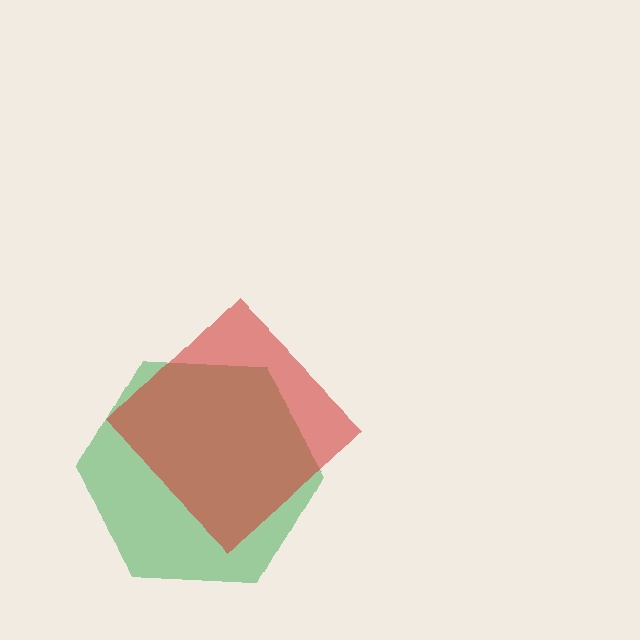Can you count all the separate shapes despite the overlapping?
Yes, there are 2 separate shapes.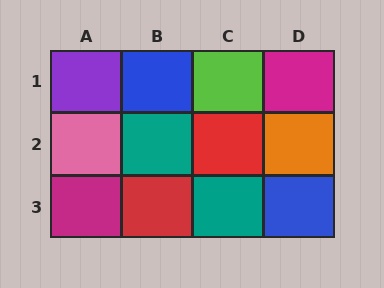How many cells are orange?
1 cell is orange.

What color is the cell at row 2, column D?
Orange.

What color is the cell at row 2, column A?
Pink.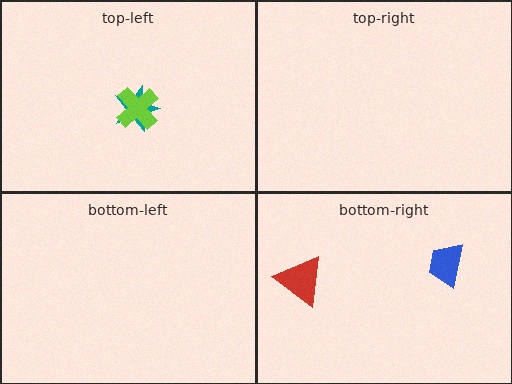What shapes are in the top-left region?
The teal star, the lime cross.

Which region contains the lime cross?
The top-left region.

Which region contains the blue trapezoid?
The bottom-right region.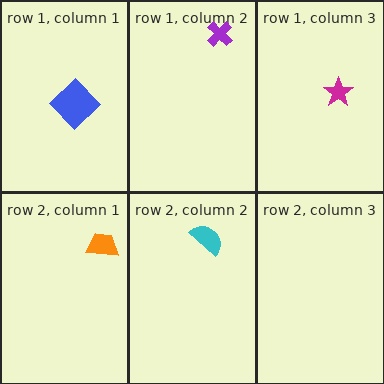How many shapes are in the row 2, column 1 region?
1.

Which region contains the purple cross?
The row 1, column 2 region.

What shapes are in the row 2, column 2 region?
The cyan semicircle.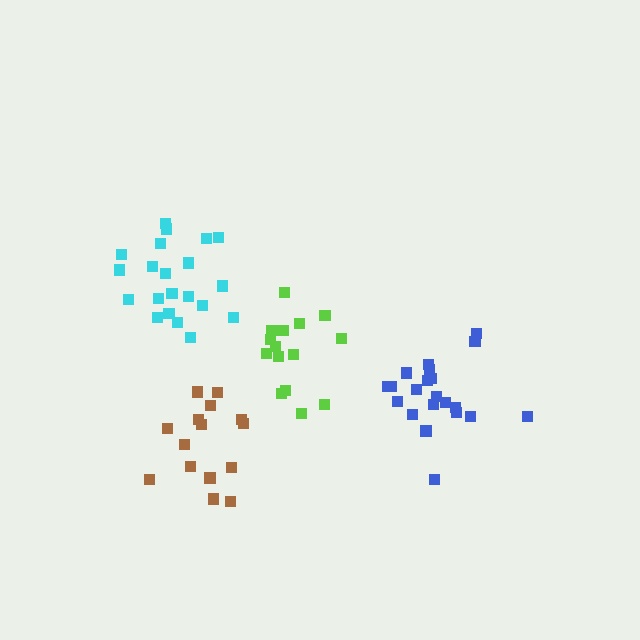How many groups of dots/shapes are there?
There are 4 groups.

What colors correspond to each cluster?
The clusters are colored: cyan, brown, lime, blue.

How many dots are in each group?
Group 1: 21 dots, Group 2: 15 dots, Group 3: 15 dots, Group 4: 21 dots (72 total).